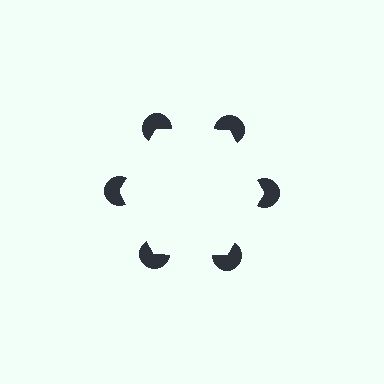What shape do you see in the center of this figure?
An illusory hexagon — its edges are inferred from the aligned wedge cuts in the pac-man discs, not physically drawn.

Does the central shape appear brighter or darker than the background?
It typically appears slightly brighter than the background, even though no actual brightness change is drawn.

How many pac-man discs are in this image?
There are 6 — one at each vertex of the illusory hexagon.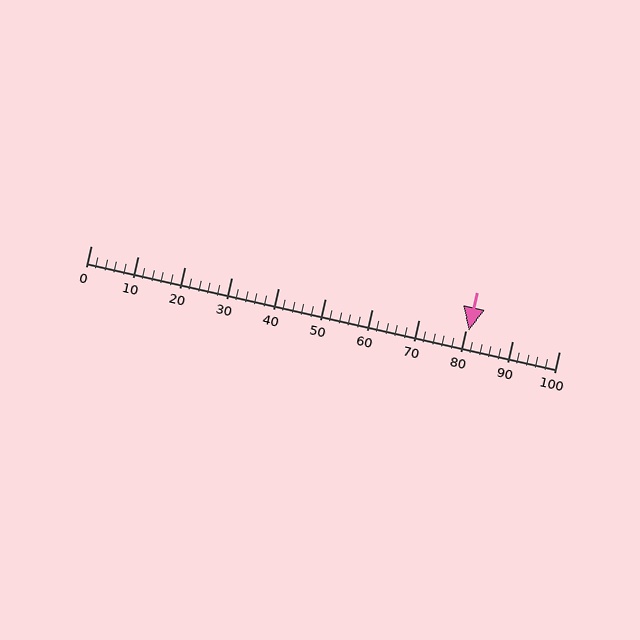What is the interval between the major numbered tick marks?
The major tick marks are spaced 10 units apart.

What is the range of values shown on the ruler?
The ruler shows values from 0 to 100.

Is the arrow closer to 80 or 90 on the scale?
The arrow is closer to 80.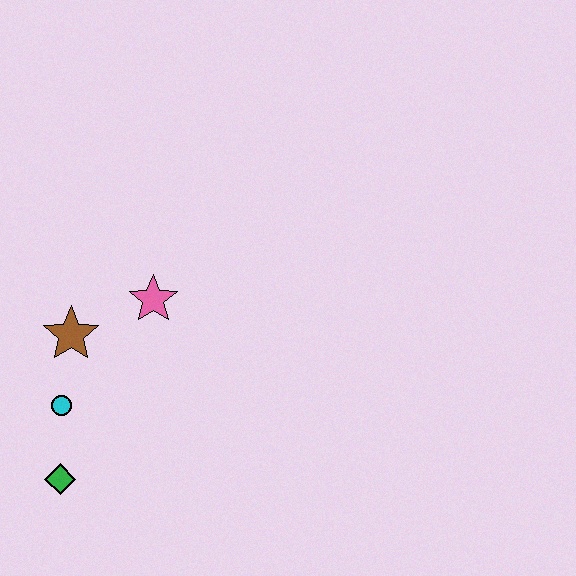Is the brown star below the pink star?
Yes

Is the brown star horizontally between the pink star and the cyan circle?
Yes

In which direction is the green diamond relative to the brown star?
The green diamond is below the brown star.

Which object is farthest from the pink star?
The green diamond is farthest from the pink star.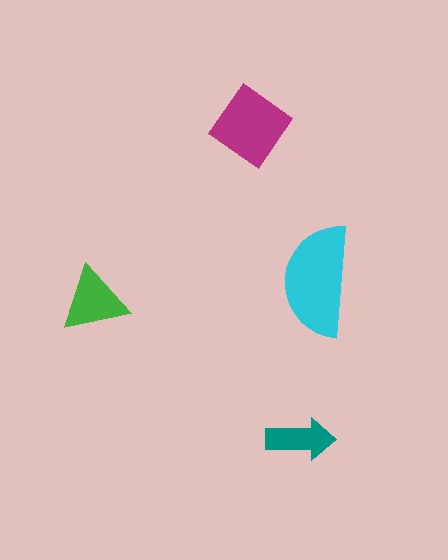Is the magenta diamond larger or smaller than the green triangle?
Larger.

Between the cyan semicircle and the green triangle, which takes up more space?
The cyan semicircle.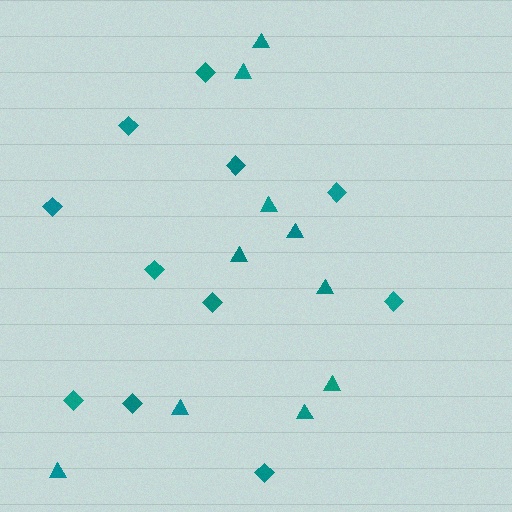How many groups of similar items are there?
There are 2 groups: one group of diamonds (11) and one group of triangles (10).